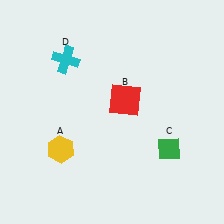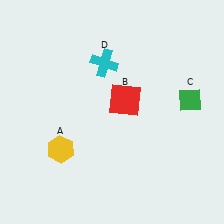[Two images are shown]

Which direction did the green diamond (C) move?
The green diamond (C) moved up.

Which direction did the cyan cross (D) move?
The cyan cross (D) moved right.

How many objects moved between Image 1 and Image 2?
2 objects moved between the two images.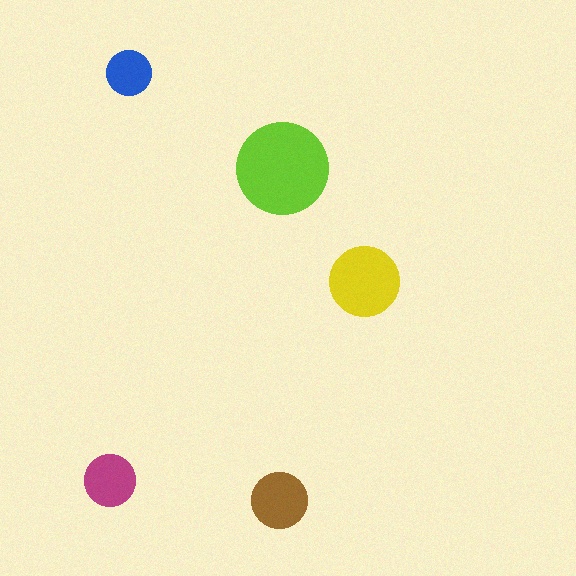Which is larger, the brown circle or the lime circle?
The lime one.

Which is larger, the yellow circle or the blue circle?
The yellow one.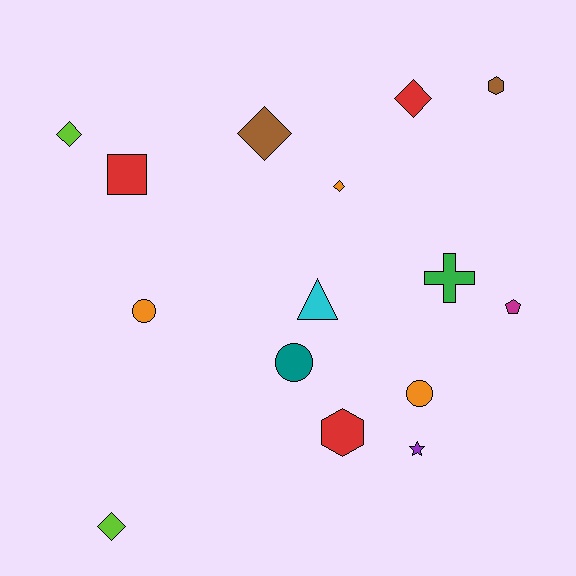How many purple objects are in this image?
There is 1 purple object.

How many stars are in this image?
There is 1 star.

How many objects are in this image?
There are 15 objects.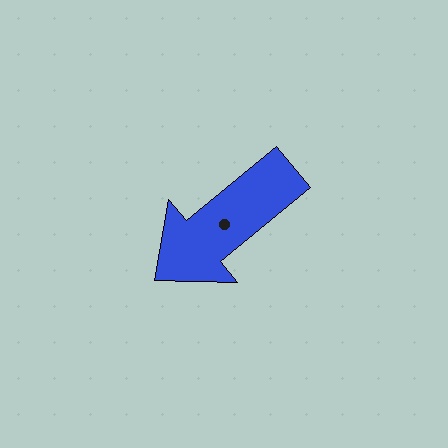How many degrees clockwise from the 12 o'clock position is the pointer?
Approximately 231 degrees.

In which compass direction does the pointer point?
Southwest.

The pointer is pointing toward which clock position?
Roughly 8 o'clock.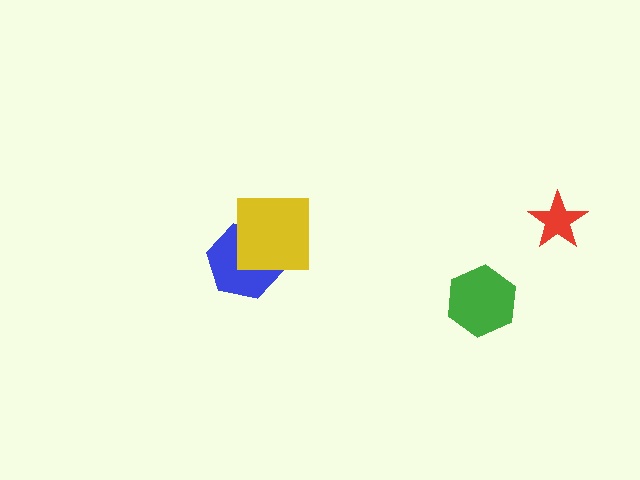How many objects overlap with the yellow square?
1 object overlaps with the yellow square.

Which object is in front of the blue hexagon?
The yellow square is in front of the blue hexagon.